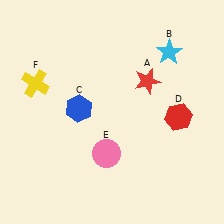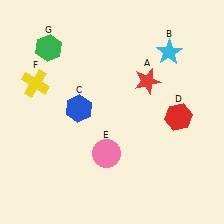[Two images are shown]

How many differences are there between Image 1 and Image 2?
There is 1 difference between the two images.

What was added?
A green hexagon (G) was added in Image 2.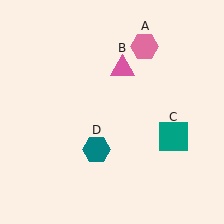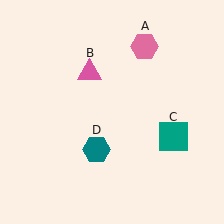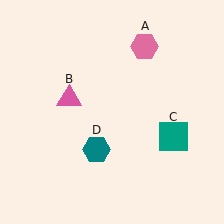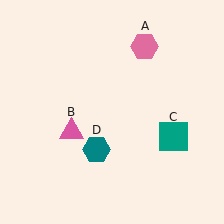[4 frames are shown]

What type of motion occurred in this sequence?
The pink triangle (object B) rotated counterclockwise around the center of the scene.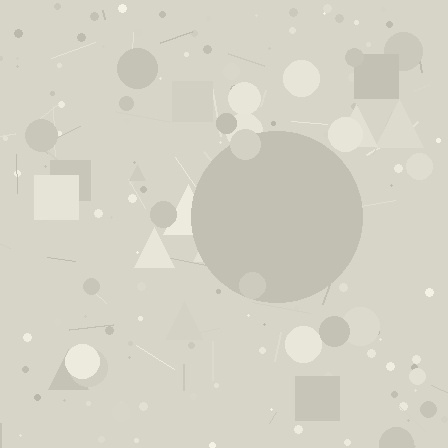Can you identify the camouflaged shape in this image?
The camouflaged shape is a circle.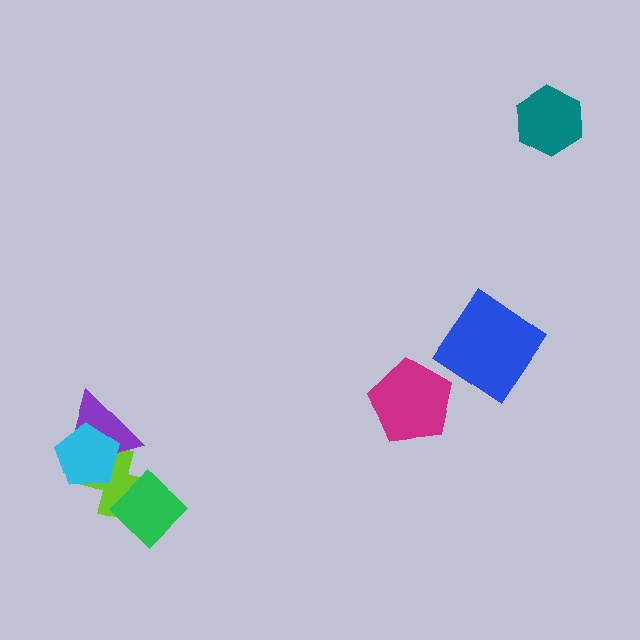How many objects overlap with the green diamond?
1 object overlaps with the green diamond.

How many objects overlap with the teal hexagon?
0 objects overlap with the teal hexagon.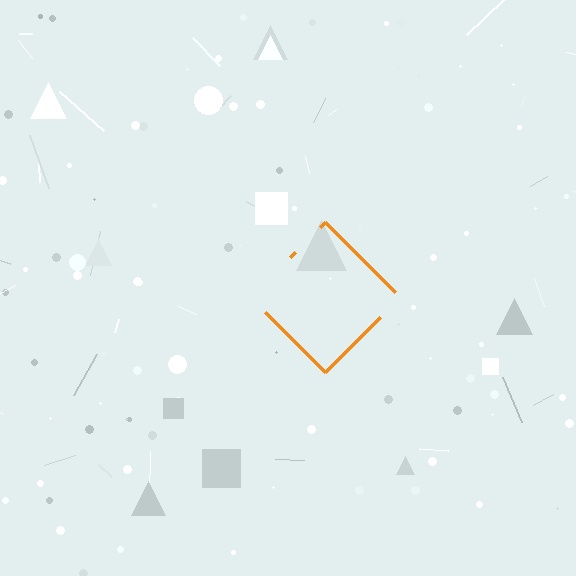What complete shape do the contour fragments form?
The contour fragments form a diamond.